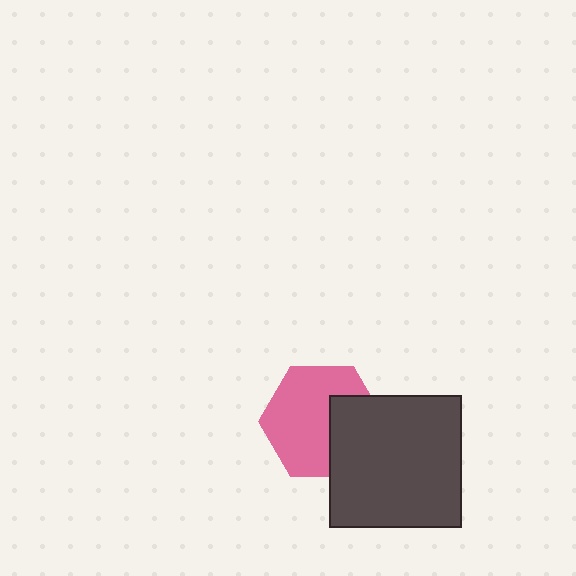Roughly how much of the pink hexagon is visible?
Most of it is visible (roughly 67%).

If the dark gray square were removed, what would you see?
You would see the complete pink hexagon.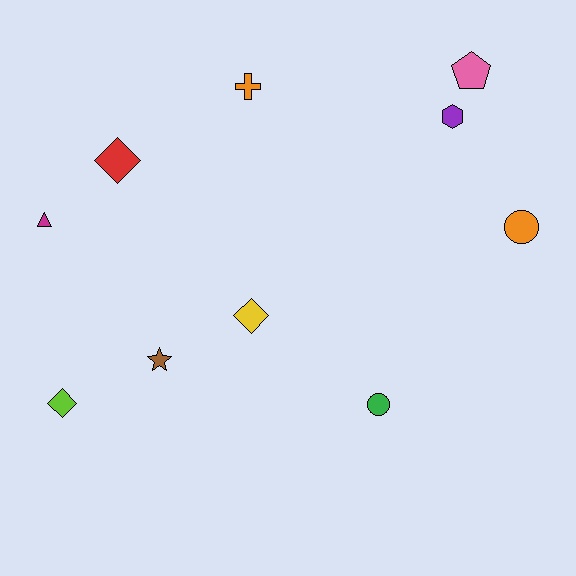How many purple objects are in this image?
There is 1 purple object.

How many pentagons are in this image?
There is 1 pentagon.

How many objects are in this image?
There are 10 objects.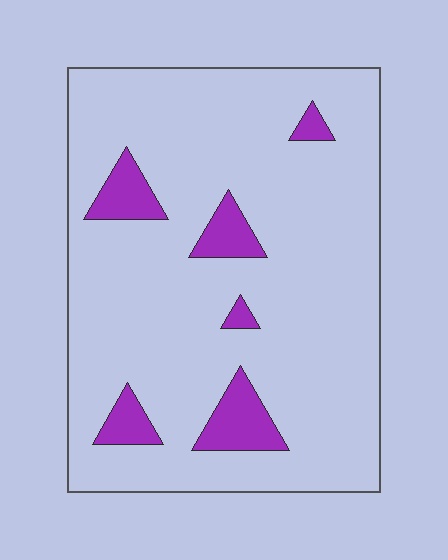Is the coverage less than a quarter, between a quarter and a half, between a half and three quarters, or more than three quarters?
Less than a quarter.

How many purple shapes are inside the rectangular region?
6.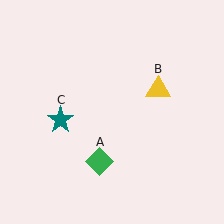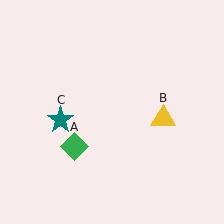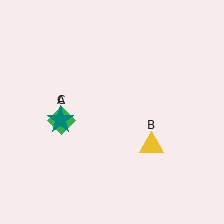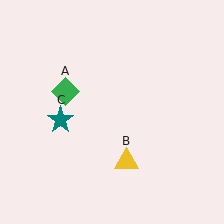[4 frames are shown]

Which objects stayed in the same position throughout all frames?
Teal star (object C) remained stationary.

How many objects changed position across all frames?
2 objects changed position: green diamond (object A), yellow triangle (object B).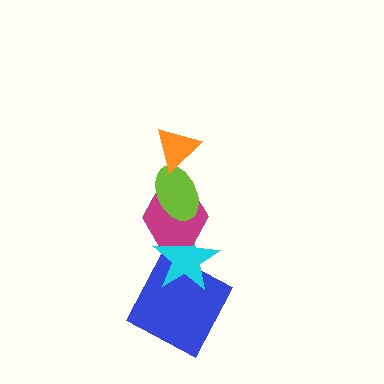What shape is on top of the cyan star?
The magenta hexagon is on top of the cyan star.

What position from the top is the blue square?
The blue square is 5th from the top.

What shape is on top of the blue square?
The cyan star is on top of the blue square.